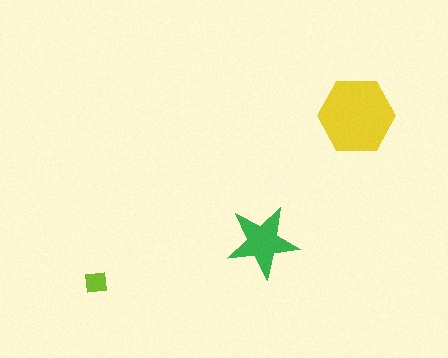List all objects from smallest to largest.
The lime square, the green star, the yellow hexagon.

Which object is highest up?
The yellow hexagon is topmost.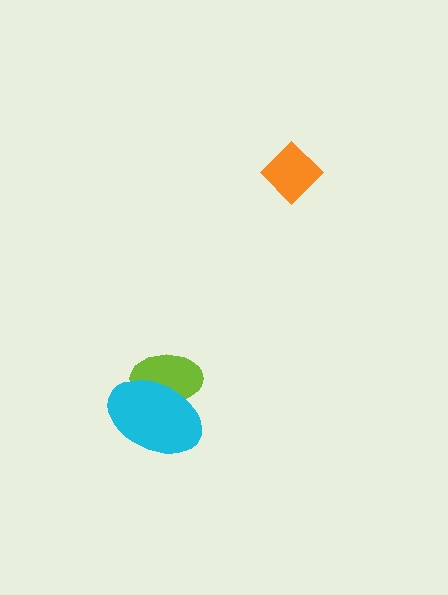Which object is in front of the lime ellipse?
The cyan ellipse is in front of the lime ellipse.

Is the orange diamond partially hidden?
No, no other shape covers it.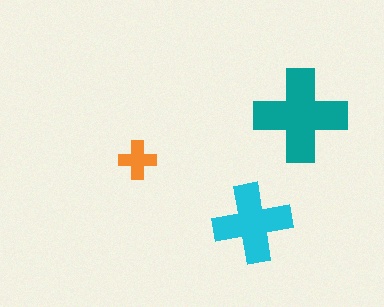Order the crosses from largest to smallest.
the teal one, the cyan one, the orange one.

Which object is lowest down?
The cyan cross is bottommost.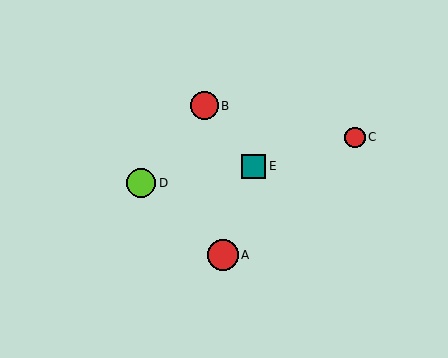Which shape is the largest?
The red circle (labeled A) is the largest.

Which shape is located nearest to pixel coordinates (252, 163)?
The teal square (labeled E) at (254, 166) is nearest to that location.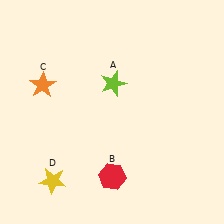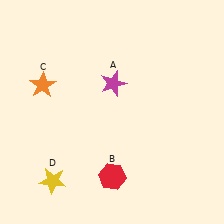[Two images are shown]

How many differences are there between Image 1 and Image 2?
There is 1 difference between the two images.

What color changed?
The star (A) changed from lime in Image 1 to magenta in Image 2.